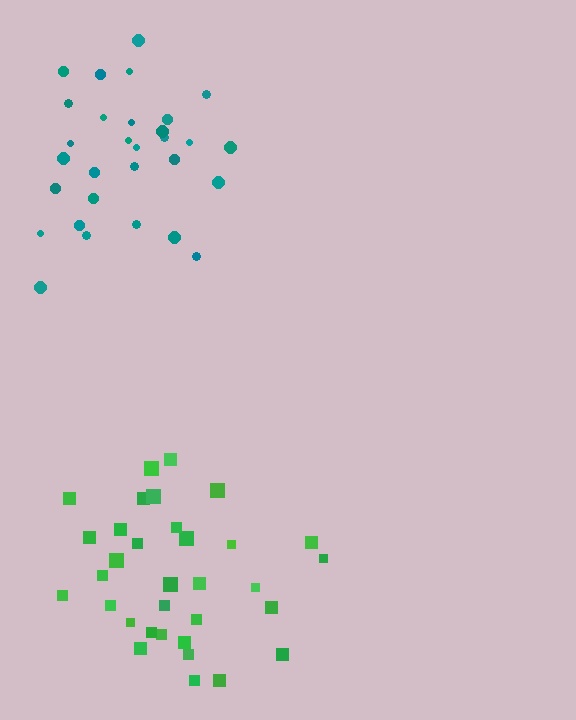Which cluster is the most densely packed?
Green.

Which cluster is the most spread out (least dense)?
Teal.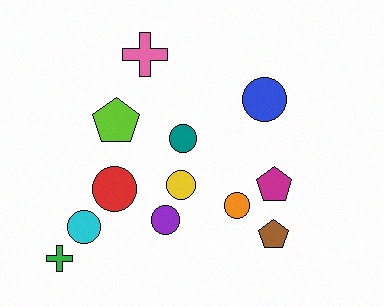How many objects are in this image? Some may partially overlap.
There are 12 objects.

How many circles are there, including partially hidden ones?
There are 7 circles.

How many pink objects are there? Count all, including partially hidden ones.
There is 1 pink object.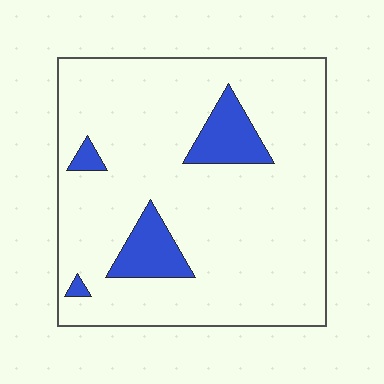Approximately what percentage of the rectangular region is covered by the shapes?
Approximately 10%.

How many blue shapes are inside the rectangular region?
4.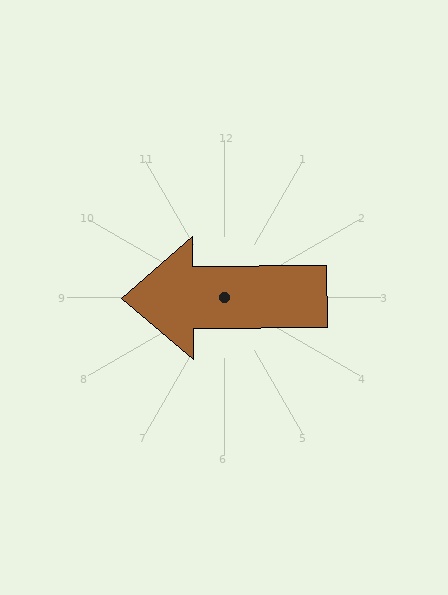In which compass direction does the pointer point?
West.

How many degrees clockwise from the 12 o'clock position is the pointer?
Approximately 270 degrees.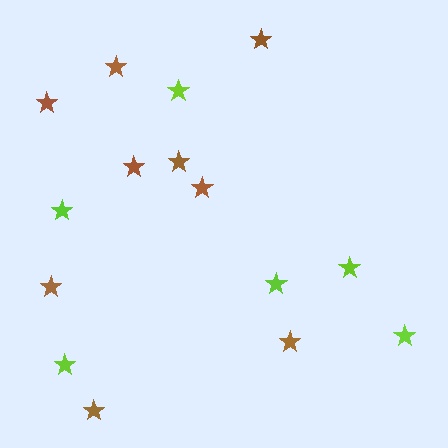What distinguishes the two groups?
There are 2 groups: one group of lime stars (6) and one group of brown stars (9).